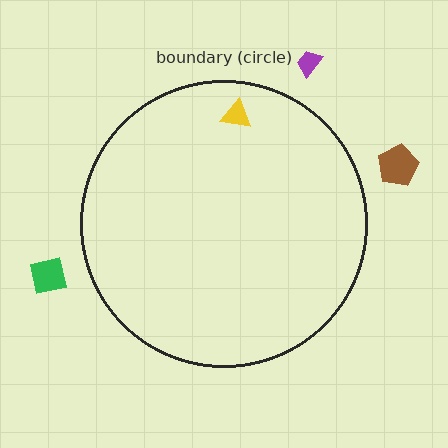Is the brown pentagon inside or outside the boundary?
Outside.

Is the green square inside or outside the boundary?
Outside.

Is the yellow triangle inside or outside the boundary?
Inside.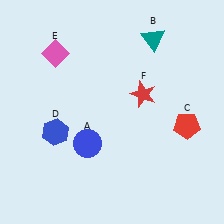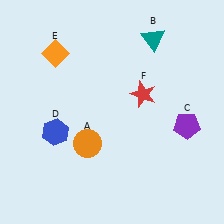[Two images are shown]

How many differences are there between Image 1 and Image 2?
There are 3 differences between the two images.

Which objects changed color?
A changed from blue to orange. C changed from red to purple. E changed from pink to orange.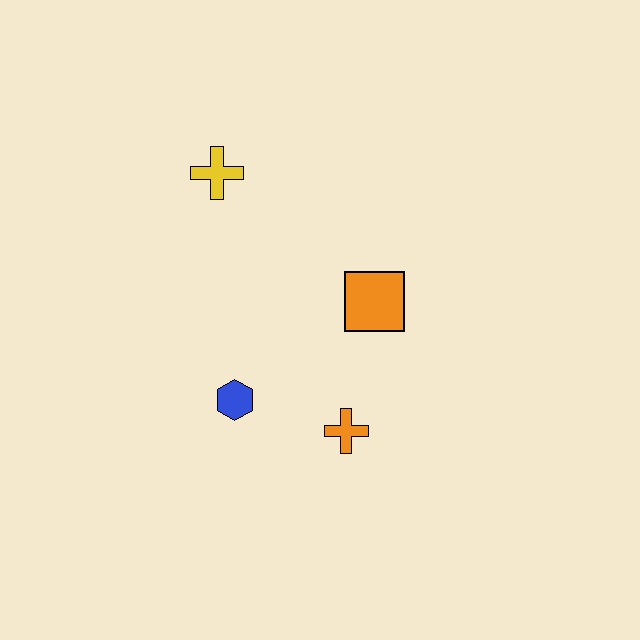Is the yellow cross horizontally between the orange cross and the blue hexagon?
No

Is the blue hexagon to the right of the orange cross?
No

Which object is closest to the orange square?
The orange cross is closest to the orange square.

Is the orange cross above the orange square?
No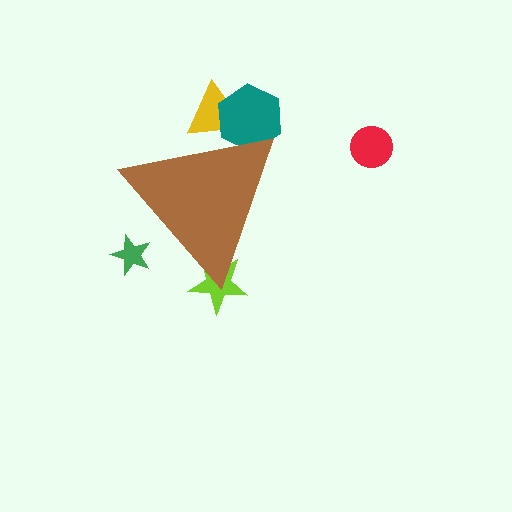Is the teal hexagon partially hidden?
Yes, the teal hexagon is partially hidden behind the brown triangle.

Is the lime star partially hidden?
Yes, the lime star is partially hidden behind the brown triangle.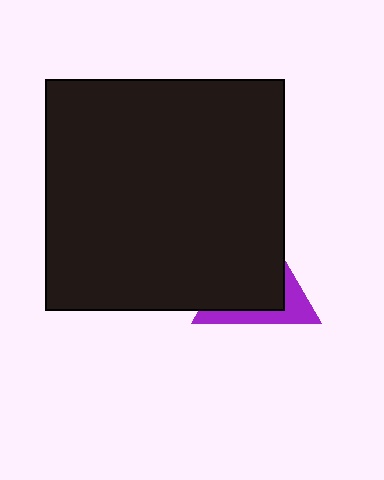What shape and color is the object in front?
The object in front is a black rectangle.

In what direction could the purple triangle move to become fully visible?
The purple triangle could move toward the lower-right. That would shift it out from behind the black rectangle entirely.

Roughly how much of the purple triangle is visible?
A small part of it is visible (roughly 30%).